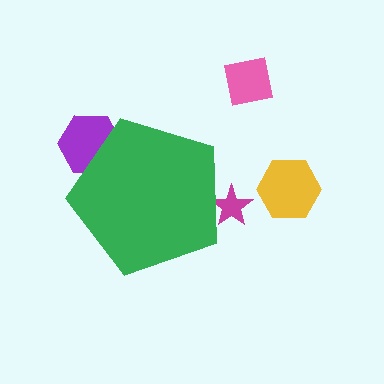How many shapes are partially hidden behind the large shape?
2 shapes are partially hidden.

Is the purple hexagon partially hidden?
Yes, the purple hexagon is partially hidden behind the green pentagon.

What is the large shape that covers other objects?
A green pentagon.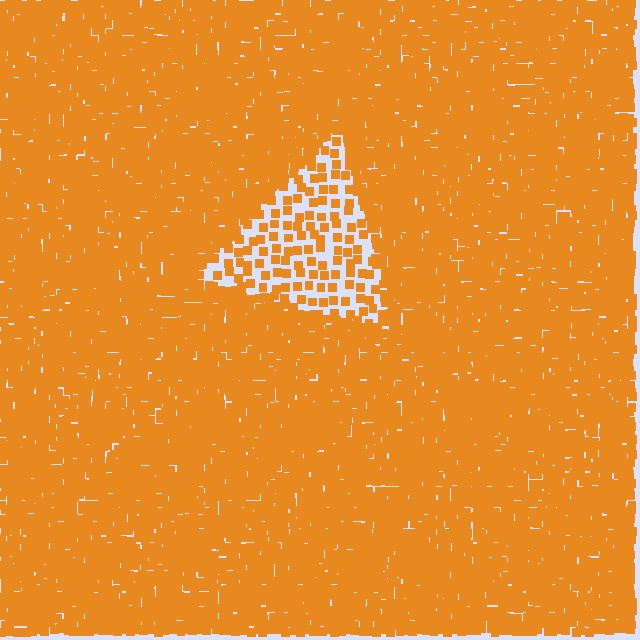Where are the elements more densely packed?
The elements are more densely packed outside the triangle boundary.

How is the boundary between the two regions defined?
The boundary is defined by a change in element density (approximately 3.0x ratio). All elements are the same color, size, and shape.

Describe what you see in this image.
The image contains small orange elements arranged at two different densities. A triangle-shaped region is visible where the elements are less densely packed than the surrounding area.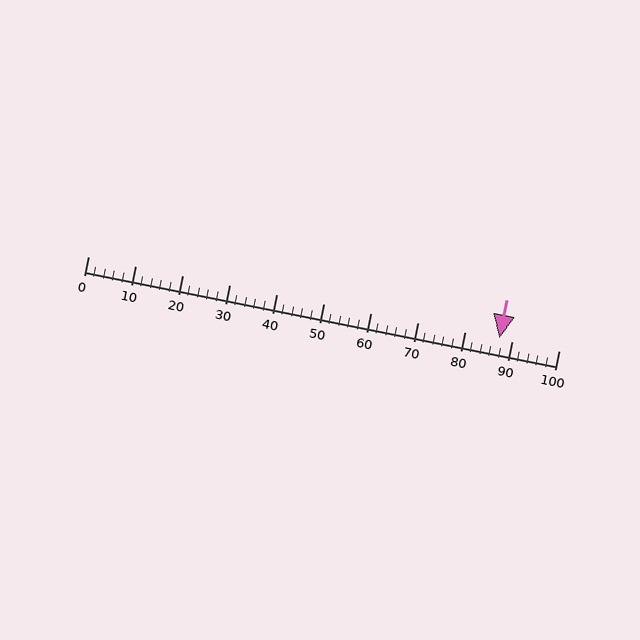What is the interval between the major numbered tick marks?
The major tick marks are spaced 10 units apart.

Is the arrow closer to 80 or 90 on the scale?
The arrow is closer to 90.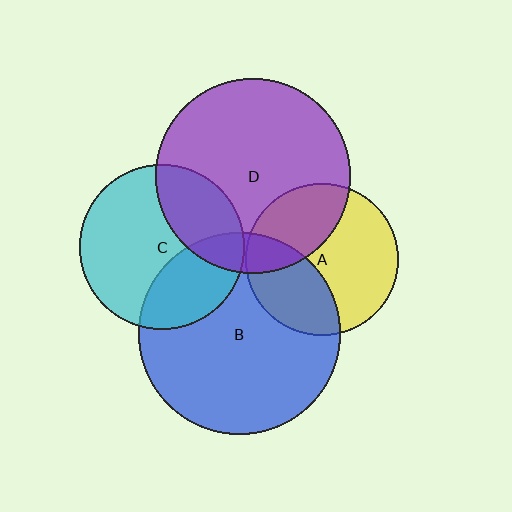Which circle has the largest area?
Circle B (blue).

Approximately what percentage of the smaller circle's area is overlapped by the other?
Approximately 10%.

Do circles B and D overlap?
Yes.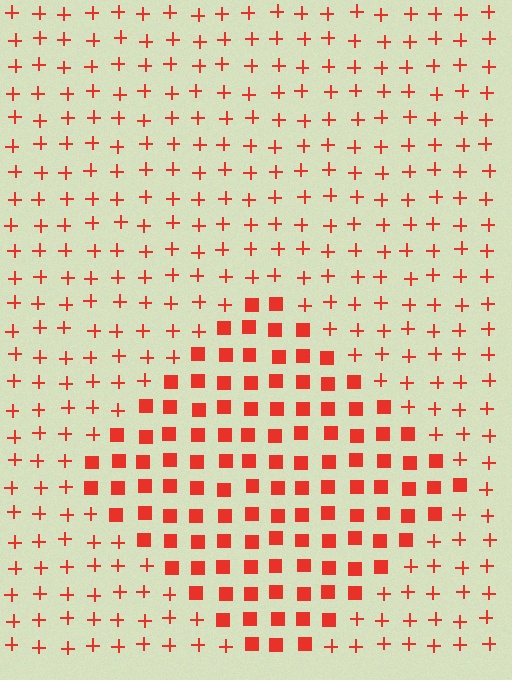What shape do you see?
I see a diamond.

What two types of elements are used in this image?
The image uses squares inside the diamond region and plus signs outside it.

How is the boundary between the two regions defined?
The boundary is defined by a change in element shape: squares inside vs. plus signs outside. All elements share the same color and spacing.